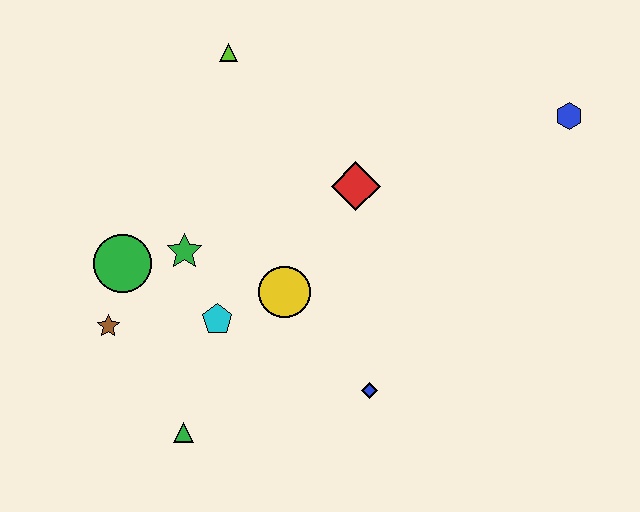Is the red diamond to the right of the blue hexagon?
No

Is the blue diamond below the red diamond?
Yes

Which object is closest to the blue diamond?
The yellow circle is closest to the blue diamond.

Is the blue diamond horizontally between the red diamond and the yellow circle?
No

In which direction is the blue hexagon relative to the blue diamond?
The blue hexagon is above the blue diamond.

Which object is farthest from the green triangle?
The blue hexagon is farthest from the green triangle.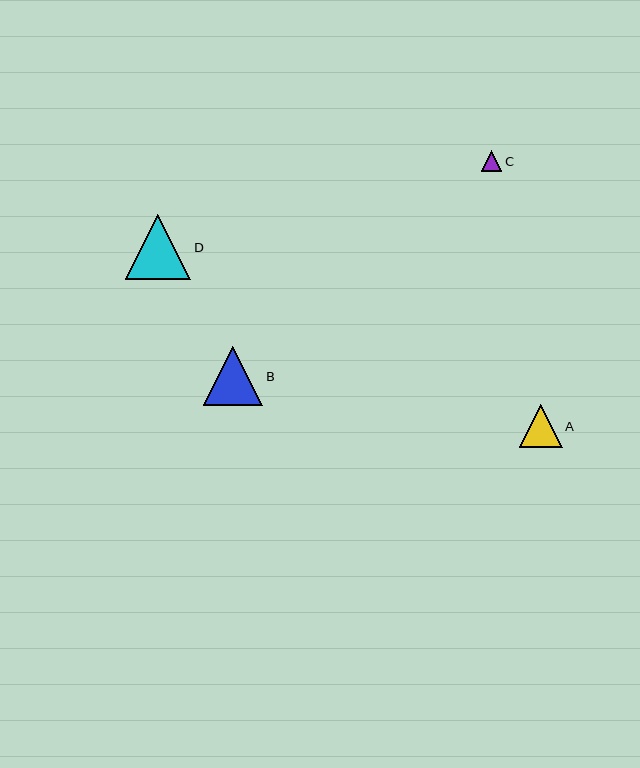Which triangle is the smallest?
Triangle C is the smallest with a size of approximately 21 pixels.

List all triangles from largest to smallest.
From largest to smallest: D, B, A, C.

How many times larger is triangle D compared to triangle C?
Triangle D is approximately 3.2 times the size of triangle C.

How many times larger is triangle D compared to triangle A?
Triangle D is approximately 1.5 times the size of triangle A.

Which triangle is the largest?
Triangle D is the largest with a size of approximately 65 pixels.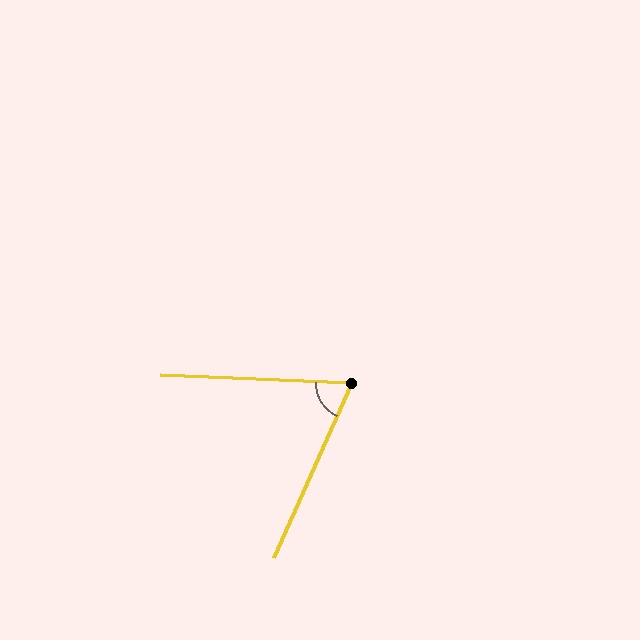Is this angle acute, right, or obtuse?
It is acute.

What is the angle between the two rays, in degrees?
Approximately 68 degrees.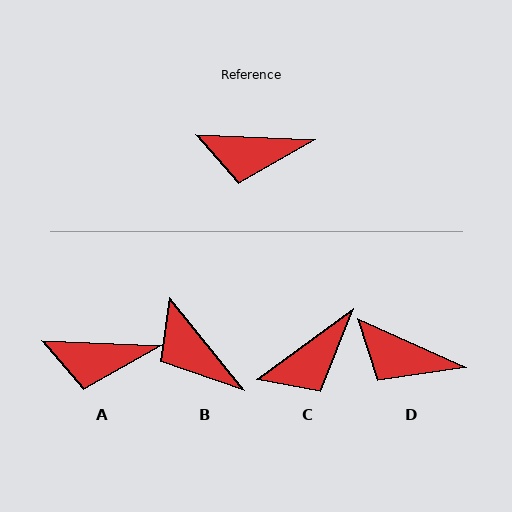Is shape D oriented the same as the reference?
No, it is off by about 22 degrees.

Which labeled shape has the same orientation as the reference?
A.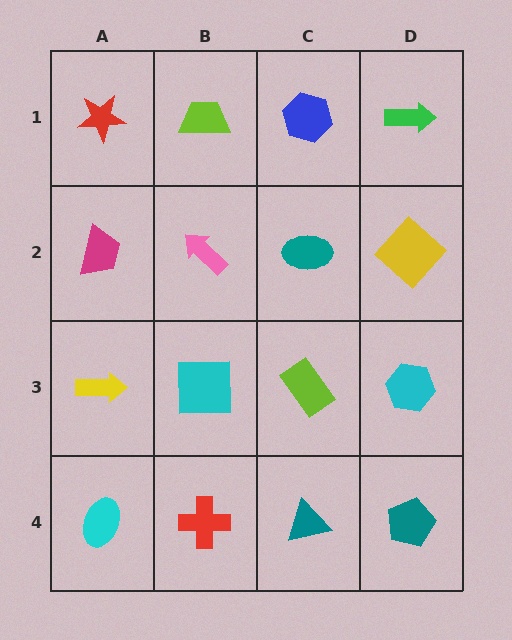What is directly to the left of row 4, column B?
A cyan ellipse.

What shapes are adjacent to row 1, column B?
A pink arrow (row 2, column B), a red star (row 1, column A), a blue hexagon (row 1, column C).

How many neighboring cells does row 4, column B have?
3.